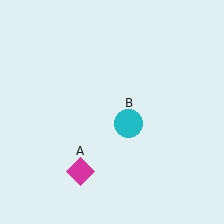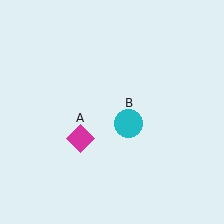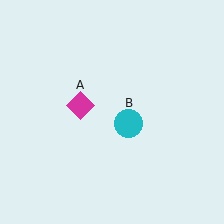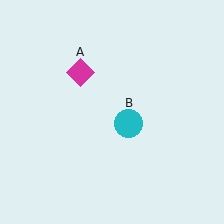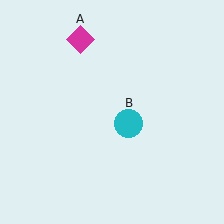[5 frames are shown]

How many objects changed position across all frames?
1 object changed position: magenta diamond (object A).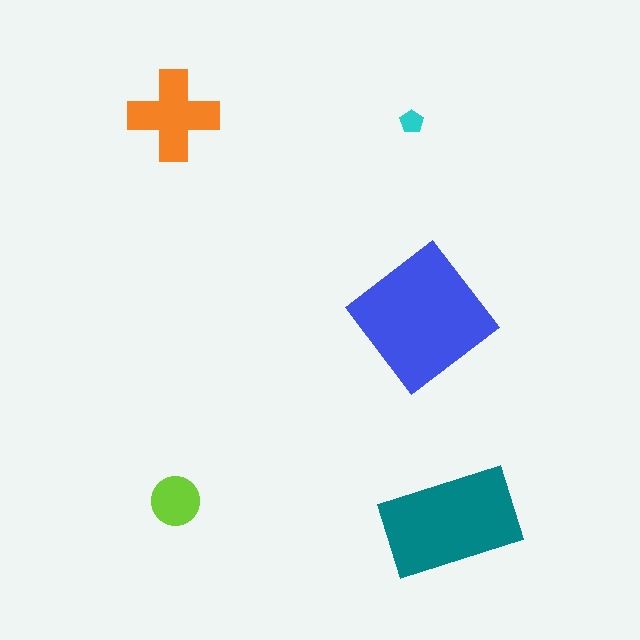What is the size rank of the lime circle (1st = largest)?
4th.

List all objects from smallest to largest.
The cyan pentagon, the lime circle, the orange cross, the teal rectangle, the blue diamond.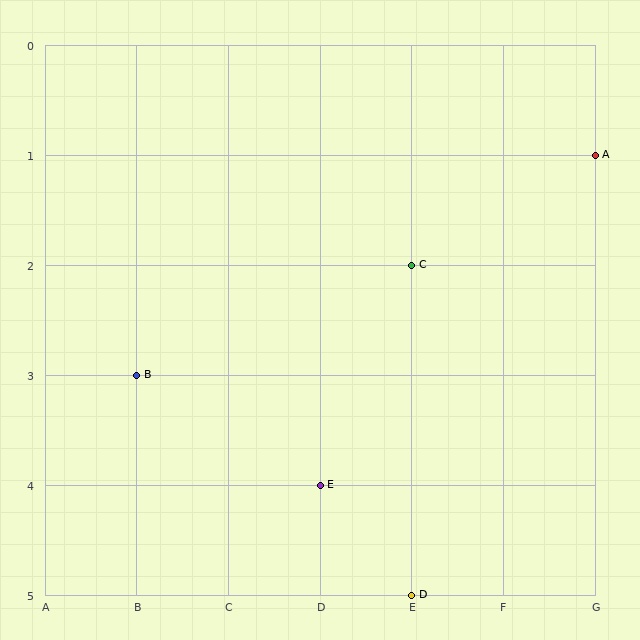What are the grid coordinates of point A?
Point A is at grid coordinates (G, 1).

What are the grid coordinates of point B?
Point B is at grid coordinates (B, 3).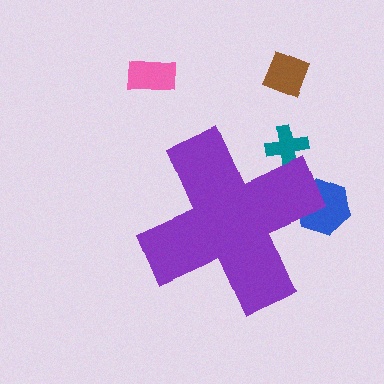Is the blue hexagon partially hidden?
Yes, the blue hexagon is partially hidden behind the purple cross.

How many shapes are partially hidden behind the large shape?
2 shapes are partially hidden.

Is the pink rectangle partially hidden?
No, the pink rectangle is fully visible.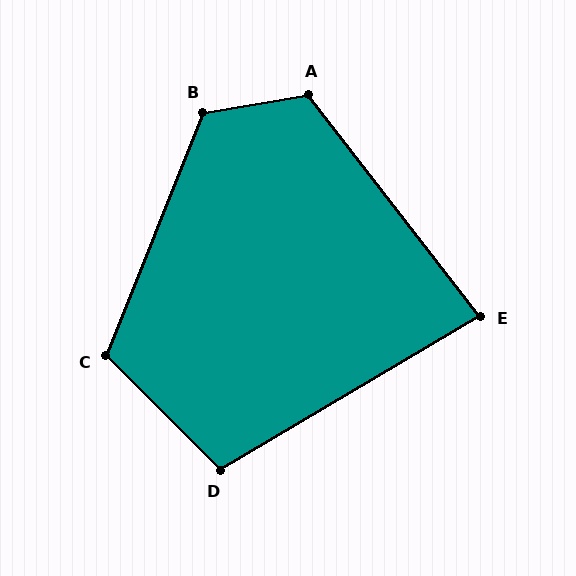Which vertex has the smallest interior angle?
E, at approximately 83 degrees.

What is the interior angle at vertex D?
Approximately 104 degrees (obtuse).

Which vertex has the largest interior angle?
B, at approximately 122 degrees.